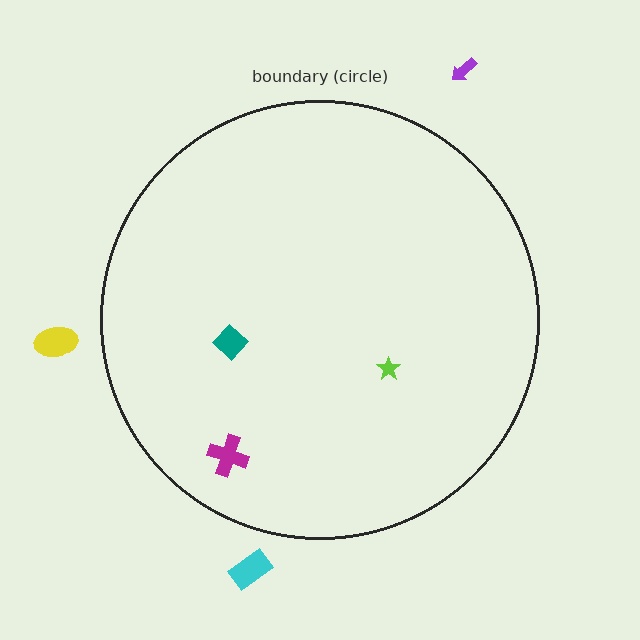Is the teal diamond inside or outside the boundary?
Inside.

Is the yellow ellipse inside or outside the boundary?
Outside.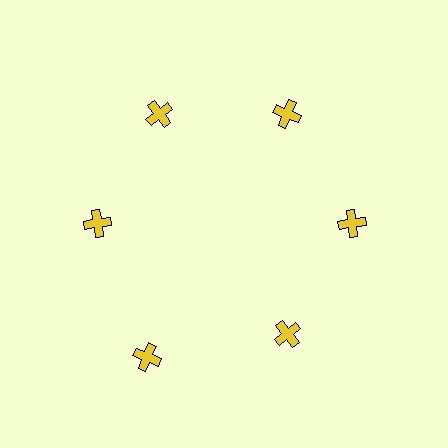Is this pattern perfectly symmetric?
No. The 6 yellow crosses are arranged in a ring, but one element near the 7 o'clock position is pushed outward from the center, breaking the 6-fold rotational symmetry.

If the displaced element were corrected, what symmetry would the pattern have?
It would have 6-fold rotational symmetry — the pattern would map onto itself every 60 degrees.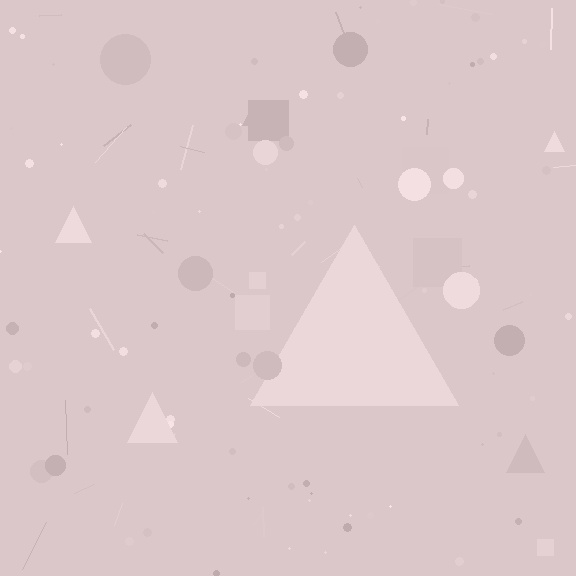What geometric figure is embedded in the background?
A triangle is embedded in the background.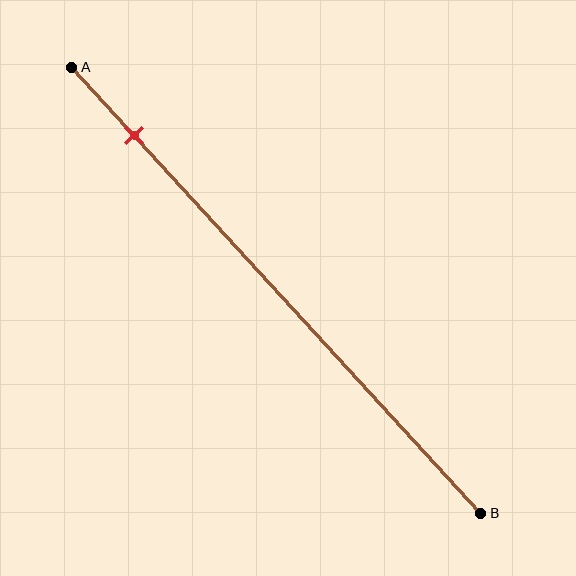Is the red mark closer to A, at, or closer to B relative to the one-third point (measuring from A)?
The red mark is closer to point A than the one-third point of segment AB.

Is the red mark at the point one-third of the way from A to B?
No, the mark is at about 15% from A, not at the 33% one-third point.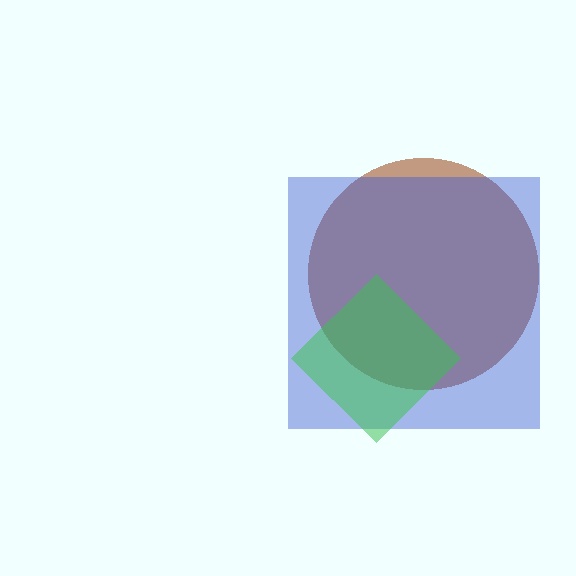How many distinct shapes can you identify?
There are 3 distinct shapes: a brown circle, a blue square, a green diamond.